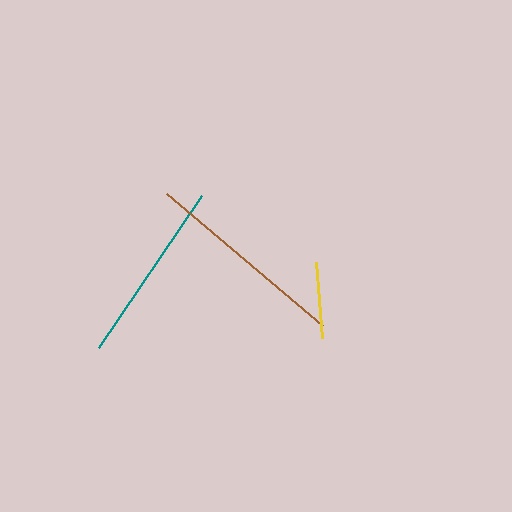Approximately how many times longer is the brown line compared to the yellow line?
The brown line is approximately 2.7 times the length of the yellow line.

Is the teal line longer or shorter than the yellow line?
The teal line is longer than the yellow line.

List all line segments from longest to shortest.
From longest to shortest: brown, teal, yellow.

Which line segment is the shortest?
The yellow line is the shortest at approximately 76 pixels.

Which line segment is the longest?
The brown line is the longest at approximately 205 pixels.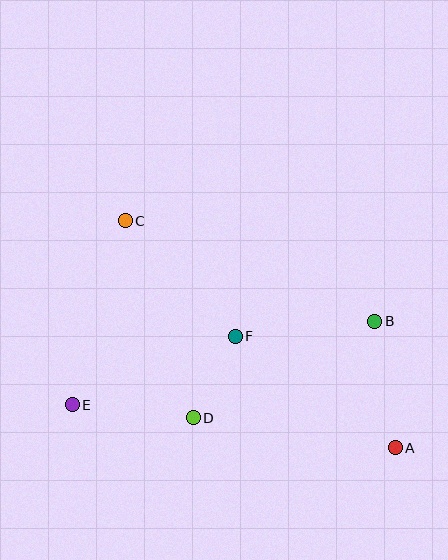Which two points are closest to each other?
Points D and F are closest to each other.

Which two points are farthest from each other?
Points A and C are farthest from each other.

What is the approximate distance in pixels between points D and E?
The distance between D and E is approximately 122 pixels.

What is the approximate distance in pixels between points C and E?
The distance between C and E is approximately 191 pixels.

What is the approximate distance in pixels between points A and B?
The distance between A and B is approximately 128 pixels.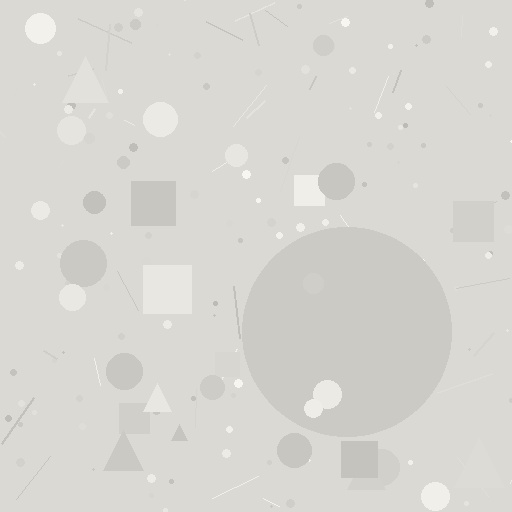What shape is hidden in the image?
A circle is hidden in the image.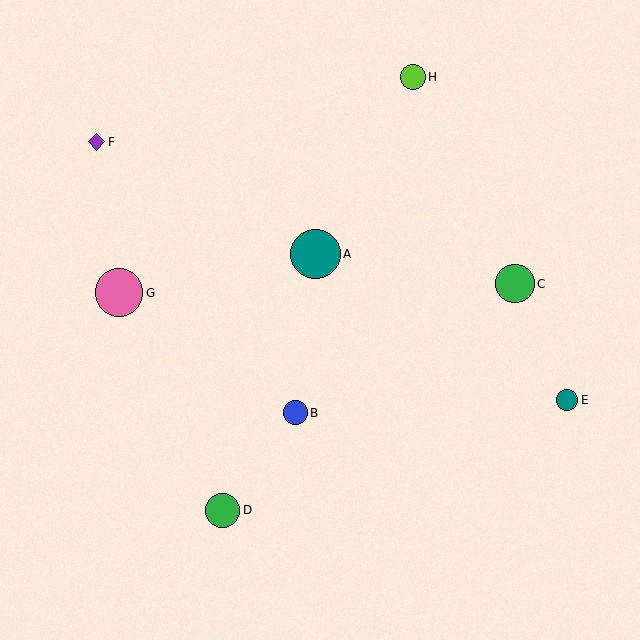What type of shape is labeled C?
Shape C is a green circle.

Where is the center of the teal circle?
The center of the teal circle is at (567, 400).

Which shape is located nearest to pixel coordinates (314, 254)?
The teal circle (labeled A) at (315, 254) is nearest to that location.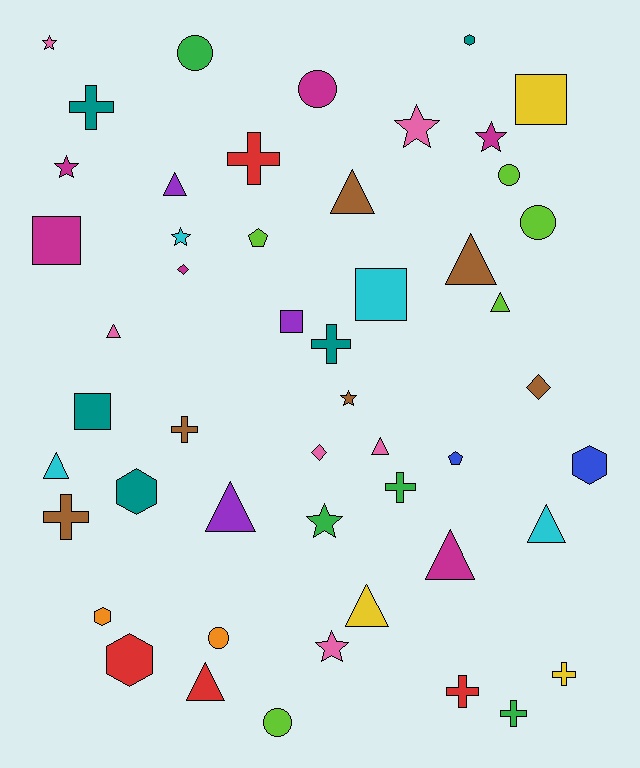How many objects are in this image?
There are 50 objects.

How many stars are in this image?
There are 8 stars.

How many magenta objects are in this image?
There are 6 magenta objects.